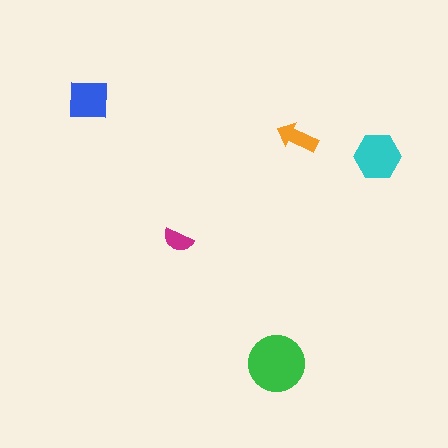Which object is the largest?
The green circle.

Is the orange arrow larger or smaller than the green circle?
Smaller.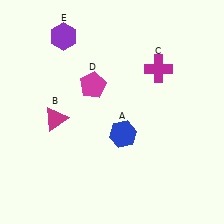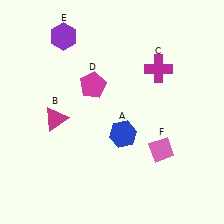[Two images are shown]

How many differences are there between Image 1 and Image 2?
There is 1 difference between the two images.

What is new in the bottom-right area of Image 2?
A pink diamond (F) was added in the bottom-right area of Image 2.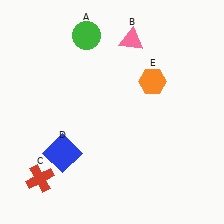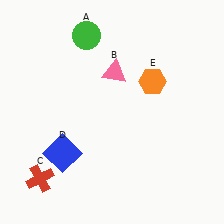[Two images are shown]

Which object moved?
The pink triangle (B) moved down.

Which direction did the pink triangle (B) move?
The pink triangle (B) moved down.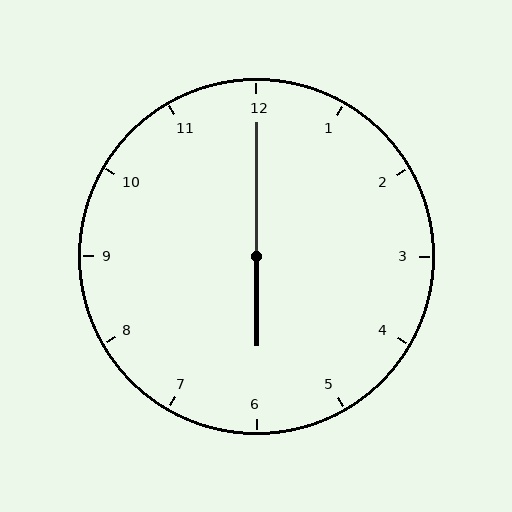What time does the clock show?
6:00.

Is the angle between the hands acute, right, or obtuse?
It is obtuse.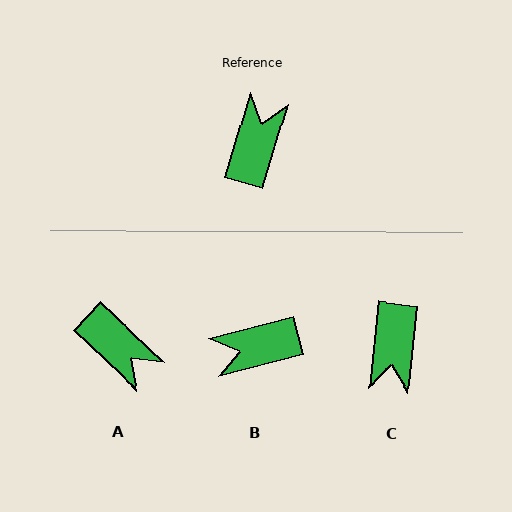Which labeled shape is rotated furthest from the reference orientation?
C, about 170 degrees away.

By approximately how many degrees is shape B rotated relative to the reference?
Approximately 121 degrees counter-clockwise.